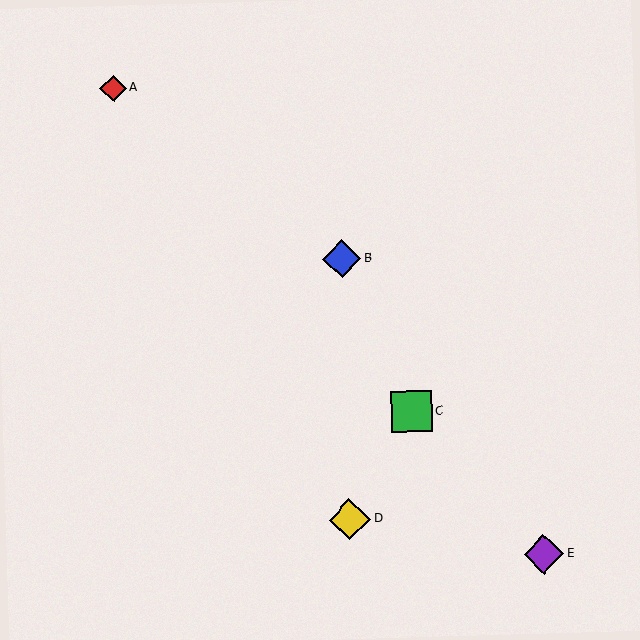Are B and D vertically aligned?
Yes, both are at x≈342.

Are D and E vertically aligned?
No, D is at x≈350 and E is at x≈544.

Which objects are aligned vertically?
Objects B, D are aligned vertically.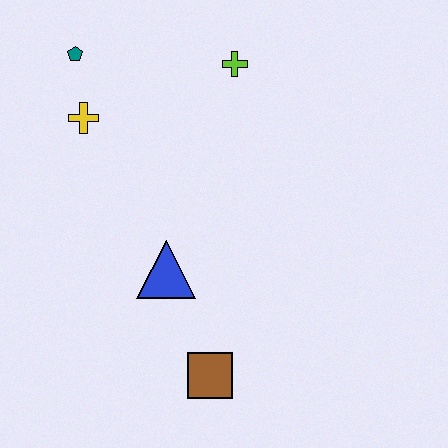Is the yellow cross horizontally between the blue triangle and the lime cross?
No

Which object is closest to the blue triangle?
The brown square is closest to the blue triangle.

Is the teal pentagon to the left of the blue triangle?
Yes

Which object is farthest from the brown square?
The teal pentagon is farthest from the brown square.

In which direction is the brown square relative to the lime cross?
The brown square is below the lime cross.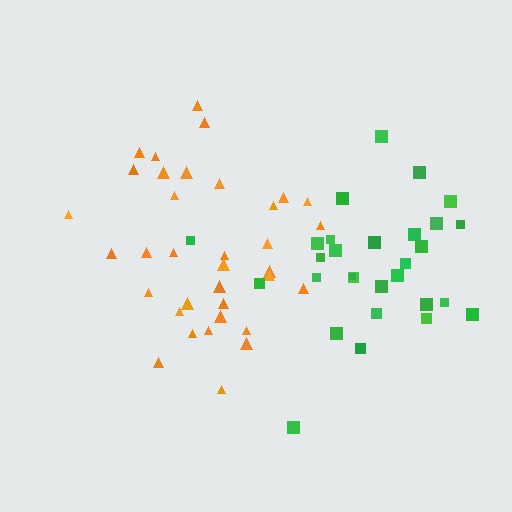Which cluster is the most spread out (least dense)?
Green.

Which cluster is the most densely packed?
Orange.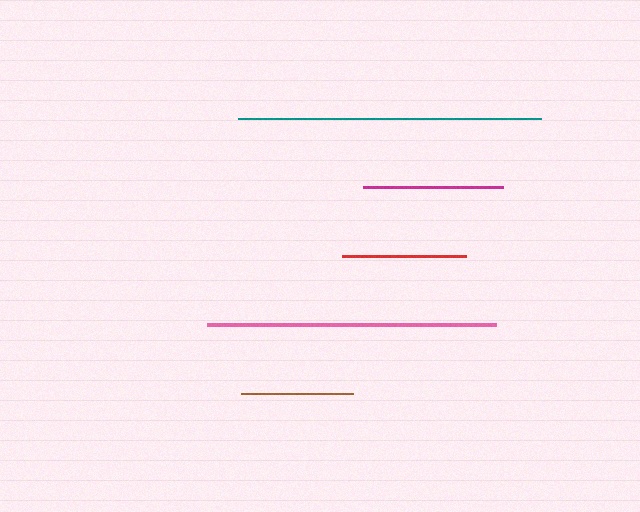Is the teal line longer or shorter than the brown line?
The teal line is longer than the brown line.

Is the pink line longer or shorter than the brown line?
The pink line is longer than the brown line.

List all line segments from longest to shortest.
From longest to shortest: teal, pink, magenta, red, brown.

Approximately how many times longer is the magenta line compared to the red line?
The magenta line is approximately 1.1 times the length of the red line.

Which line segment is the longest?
The teal line is the longest at approximately 303 pixels.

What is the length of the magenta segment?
The magenta segment is approximately 140 pixels long.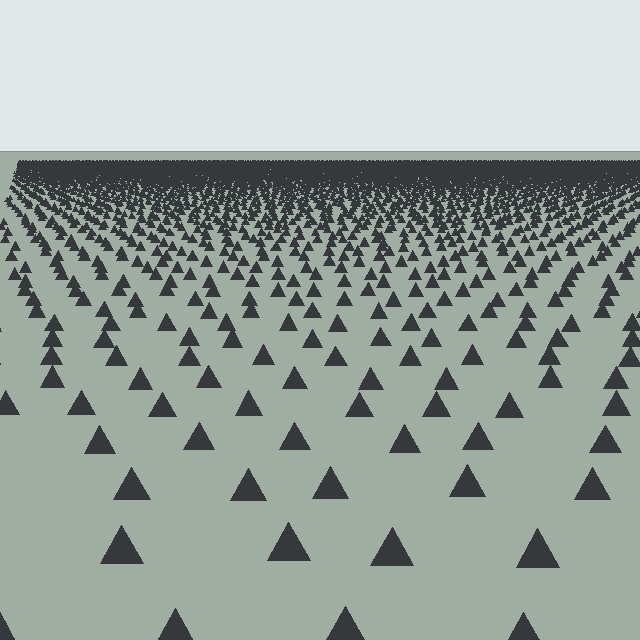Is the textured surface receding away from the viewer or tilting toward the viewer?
The surface is receding away from the viewer. Texture elements get smaller and denser toward the top.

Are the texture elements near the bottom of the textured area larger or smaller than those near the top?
Larger. Near the bottom, elements are closer to the viewer and appear at a bigger on-screen size.